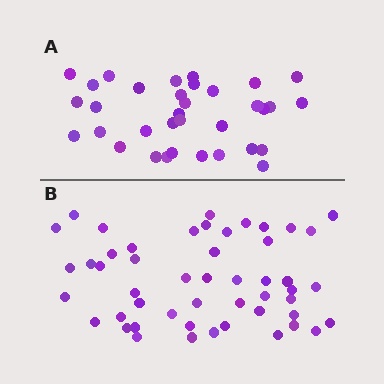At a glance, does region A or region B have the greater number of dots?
Region B (the bottom region) has more dots.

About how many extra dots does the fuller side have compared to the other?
Region B has approximately 15 more dots than region A.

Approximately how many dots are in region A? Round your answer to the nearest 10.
About 30 dots. (The exact count is 34, which rounds to 30.)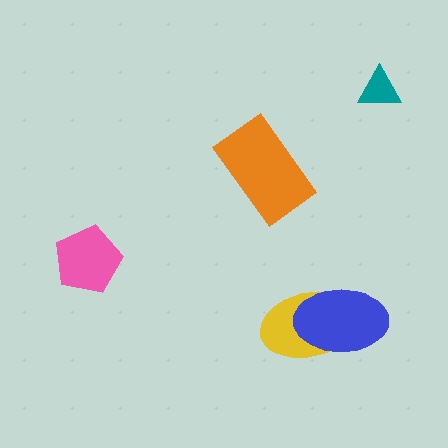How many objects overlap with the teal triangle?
0 objects overlap with the teal triangle.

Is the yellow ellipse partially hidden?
Yes, it is partially covered by another shape.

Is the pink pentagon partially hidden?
No, no other shape covers it.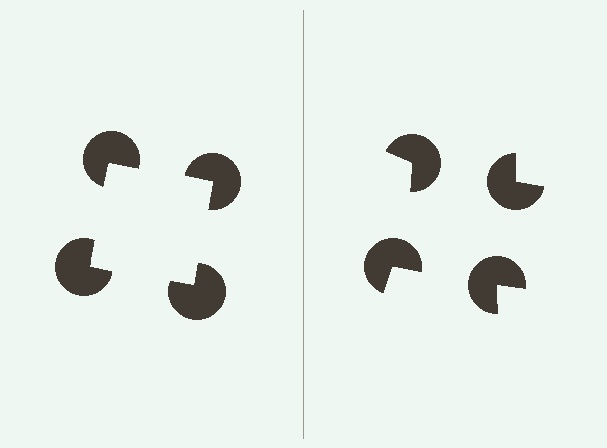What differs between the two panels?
The pac-man discs are positioned identically on both sides; only the wedge orientations differ. On the left they align to a square; on the right they are misaligned.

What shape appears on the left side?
An illusory square.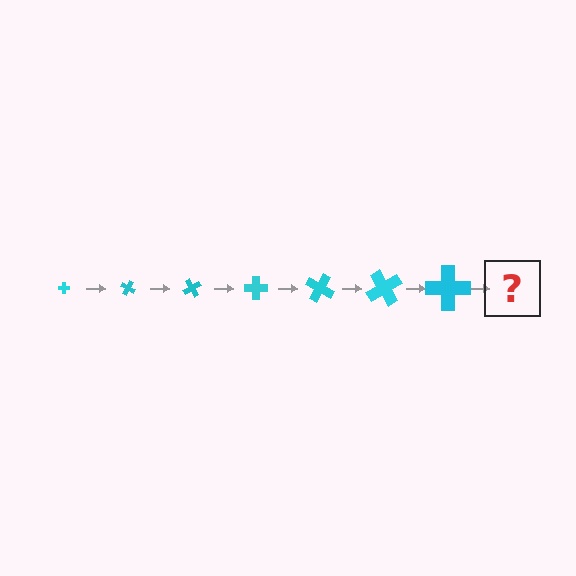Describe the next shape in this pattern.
It should be a cross, larger than the previous one and rotated 210 degrees from the start.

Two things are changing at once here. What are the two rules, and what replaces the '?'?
The two rules are that the cross grows larger each step and it rotates 30 degrees each step. The '?' should be a cross, larger than the previous one and rotated 210 degrees from the start.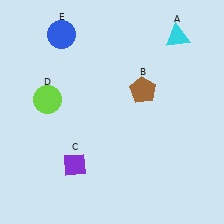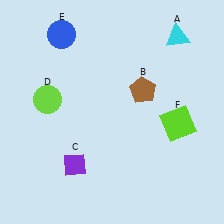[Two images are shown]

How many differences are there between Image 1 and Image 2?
There is 1 difference between the two images.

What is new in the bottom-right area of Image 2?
A lime square (F) was added in the bottom-right area of Image 2.